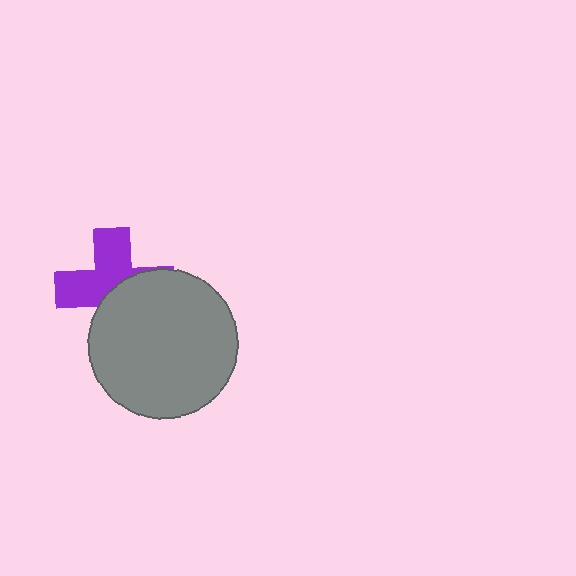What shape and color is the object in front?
The object in front is a gray circle.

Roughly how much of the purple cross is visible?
About half of it is visible (roughly 52%).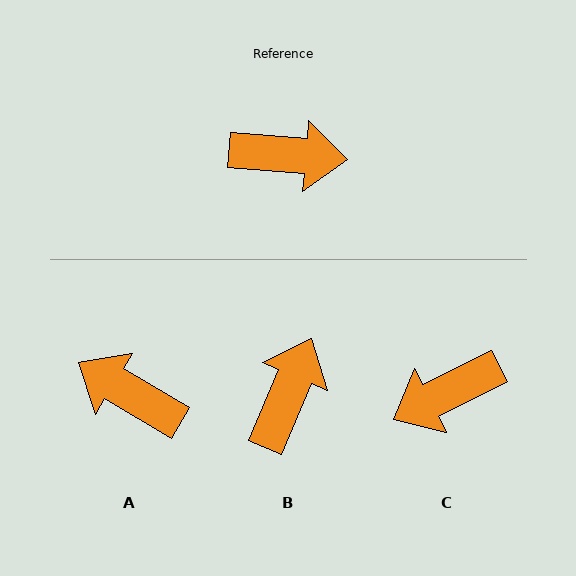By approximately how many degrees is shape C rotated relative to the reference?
Approximately 149 degrees clockwise.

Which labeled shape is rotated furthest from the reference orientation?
A, about 154 degrees away.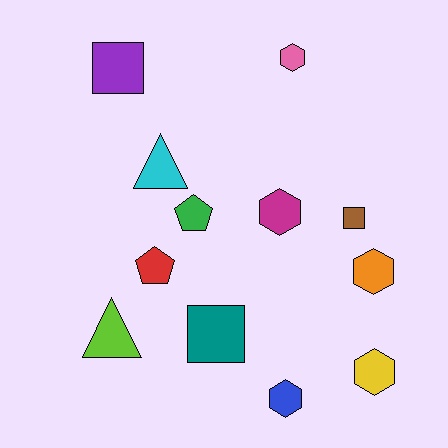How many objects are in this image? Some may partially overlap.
There are 12 objects.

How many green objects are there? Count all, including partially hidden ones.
There is 1 green object.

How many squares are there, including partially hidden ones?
There are 3 squares.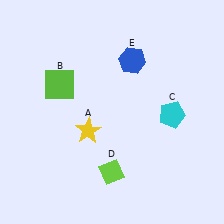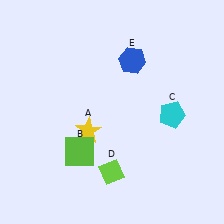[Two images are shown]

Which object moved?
The lime square (B) moved down.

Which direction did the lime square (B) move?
The lime square (B) moved down.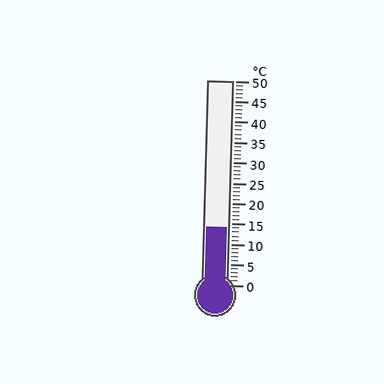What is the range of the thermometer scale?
The thermometer scale ranges from 0°C to 50°C.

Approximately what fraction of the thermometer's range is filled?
The thermometer is filled to approximately 30% of its range.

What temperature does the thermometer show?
The thermometer shows approximately 14°C.